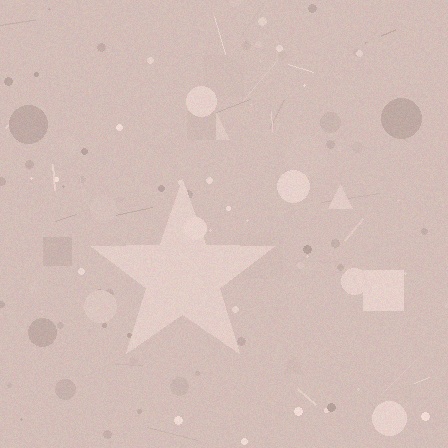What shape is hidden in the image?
A star is hidden in the image.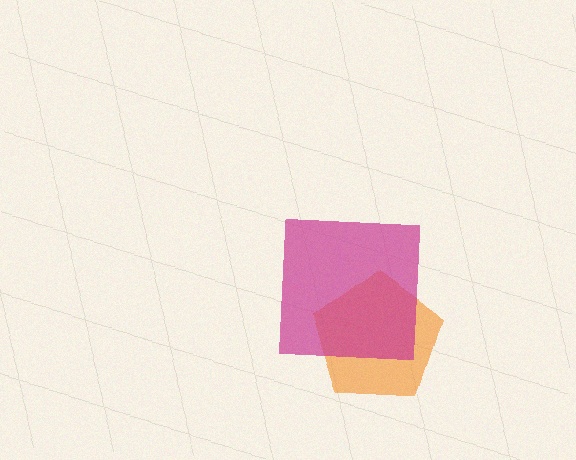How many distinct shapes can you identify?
There are 2 distinct shapes: an orange pentagon, a magenta square.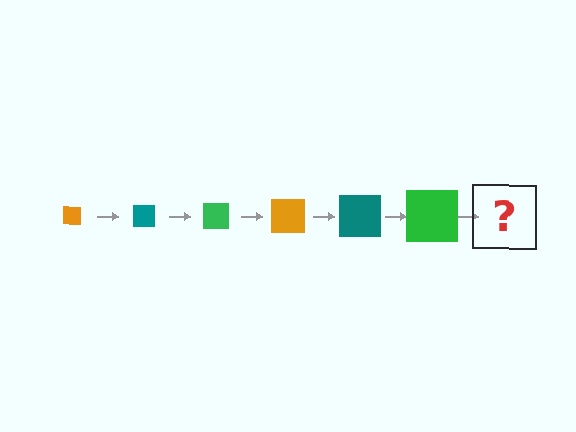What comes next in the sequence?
The next element should be an orange square, larger than the previous one.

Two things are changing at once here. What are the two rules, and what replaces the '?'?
The two rules are that the square grows larger each step and the color cycles through orange, teal, and green. The '?' should be an orange square, larger than the previous one.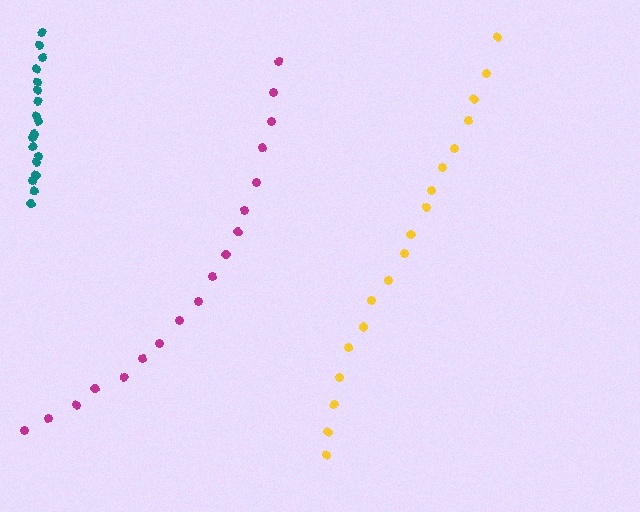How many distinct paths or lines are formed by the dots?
There are 3 distinct paths.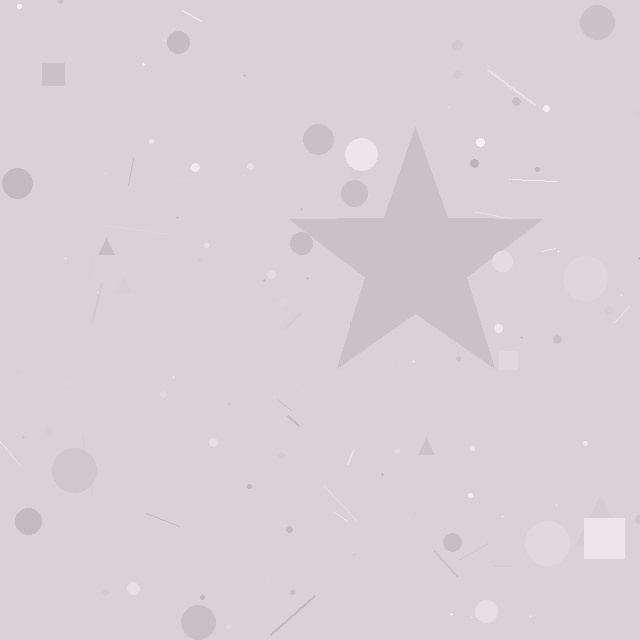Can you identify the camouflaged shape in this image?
The camouflaged shape is a star.